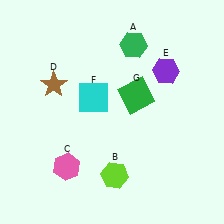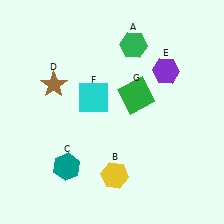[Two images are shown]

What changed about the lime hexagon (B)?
In Image 1, B is lime. In Image 2, it changed to yellow.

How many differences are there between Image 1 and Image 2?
There are 2 differences between the two images.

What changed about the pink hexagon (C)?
In Image 1, C is pink. In Image 2, it changed to teal.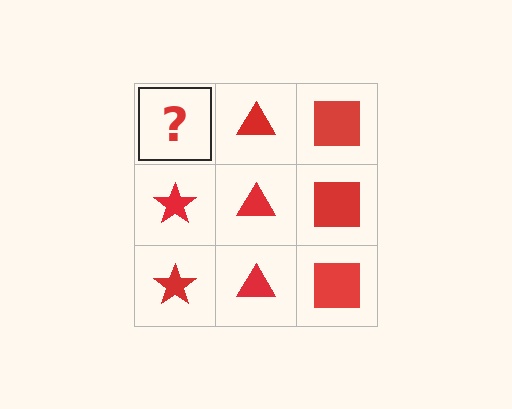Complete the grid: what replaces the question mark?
The question mark should be replaced with a red star.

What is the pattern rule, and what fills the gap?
The rule is that each column has a consistent shape. The gap should be filled with a red star.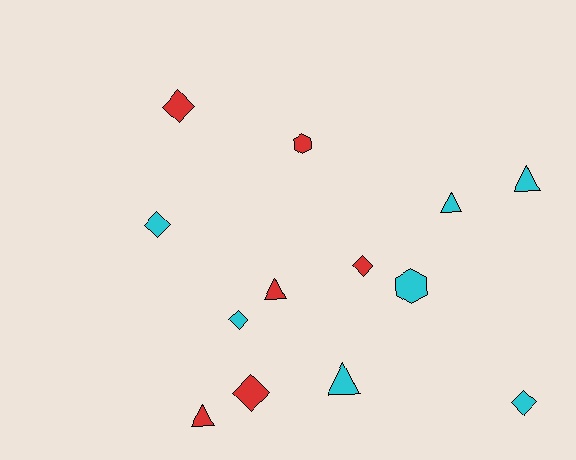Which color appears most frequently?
Cyan, with 7 objects.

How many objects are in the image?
There are 13 objects.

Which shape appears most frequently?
Diamond, with 6 objects.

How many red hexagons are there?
There is 1 red hexagon.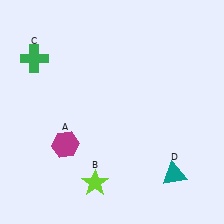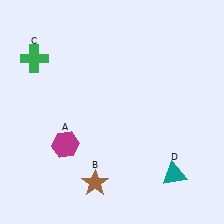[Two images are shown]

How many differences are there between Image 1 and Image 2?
There is 1 difference between the two images.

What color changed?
The star (B) changed from lime in Image 1 to brown in Image 2.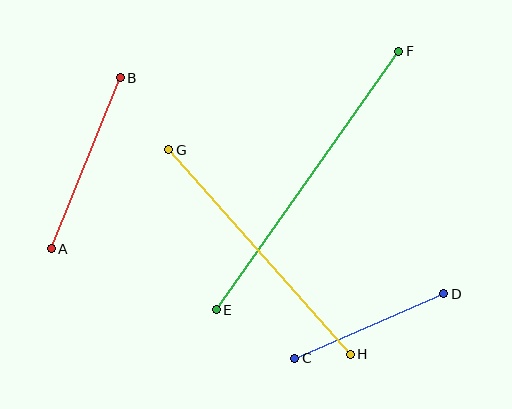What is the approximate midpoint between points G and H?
The midpoint is at approximately (259, 252) pixels.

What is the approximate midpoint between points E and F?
The midpoint is at approximately (308, 180) pixels.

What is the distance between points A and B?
The distance is approximately 184 pixels.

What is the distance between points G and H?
The distance is approximately 274 pixels.